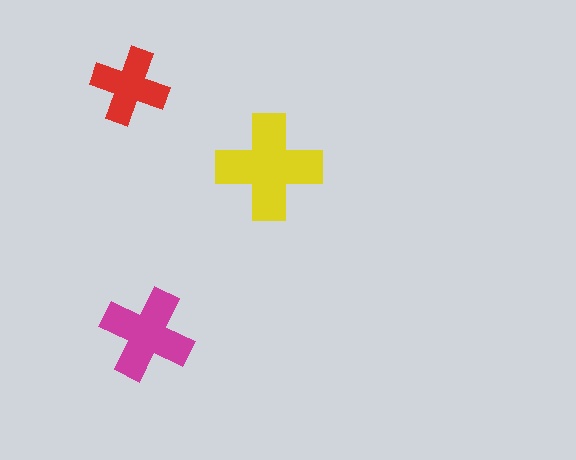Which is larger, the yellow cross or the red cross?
The yellow one.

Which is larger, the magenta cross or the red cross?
The magenta one.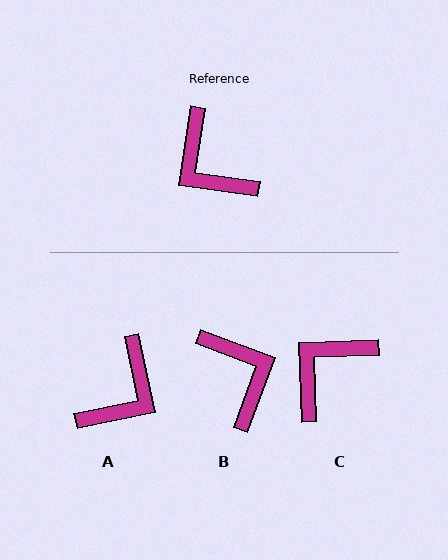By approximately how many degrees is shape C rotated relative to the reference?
Approximately 80 degrees clockwise.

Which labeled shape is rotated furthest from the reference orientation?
B, about 168 degrees away.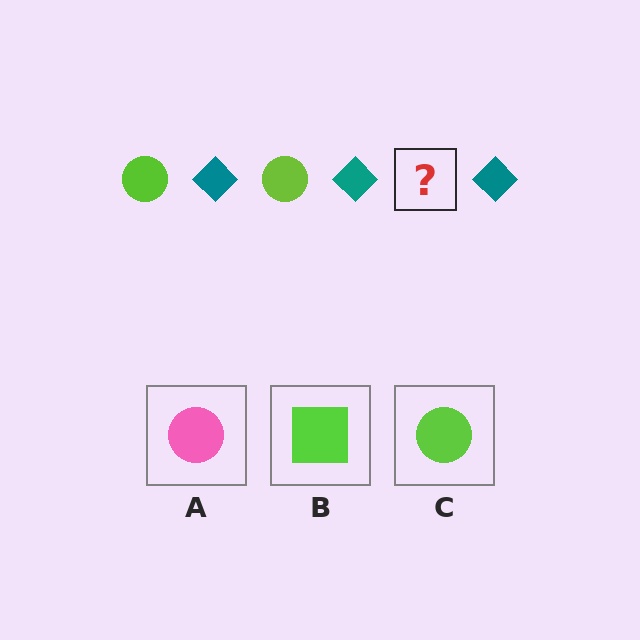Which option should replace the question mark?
Option C.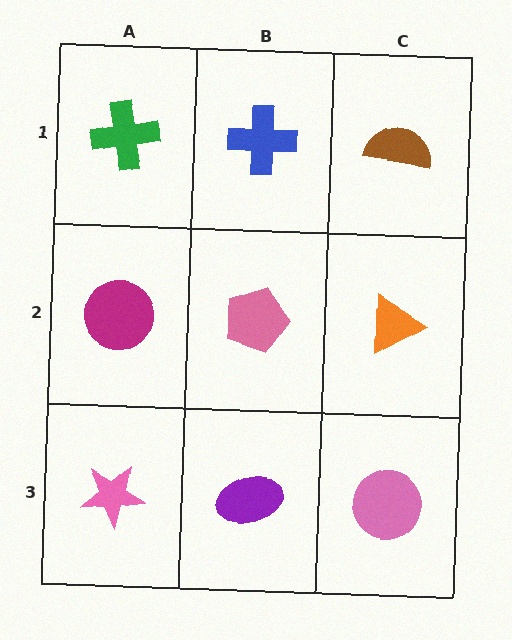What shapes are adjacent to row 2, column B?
A blue cross (row 1, column B), a purple ellipse (row 3, column B), a magenta circle (row 2, column A), an orange triangle (row 2, column C).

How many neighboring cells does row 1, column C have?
2.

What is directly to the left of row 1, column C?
A blue cross.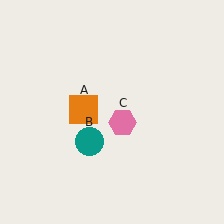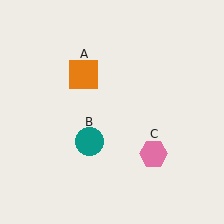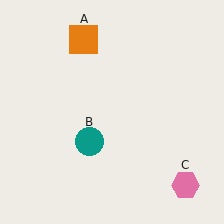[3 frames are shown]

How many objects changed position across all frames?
2 objects changed position: orange square (object A), pink hexagon (object C).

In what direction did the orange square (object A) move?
The orange square (object A) moved up.